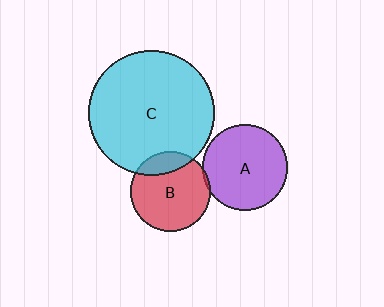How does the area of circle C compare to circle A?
Approximately 2.2 times.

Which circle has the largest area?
Circle C (cyan).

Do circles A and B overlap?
Yes.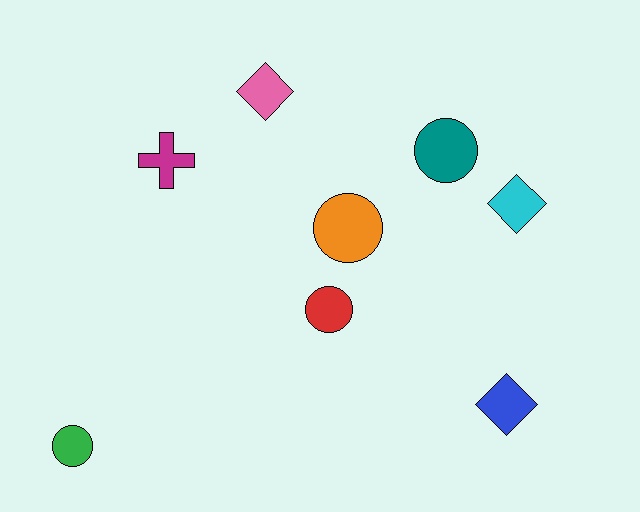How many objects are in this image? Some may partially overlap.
There are 8 objects.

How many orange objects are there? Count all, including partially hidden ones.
There is 1 orange object.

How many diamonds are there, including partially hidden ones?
There are 3 diamonds.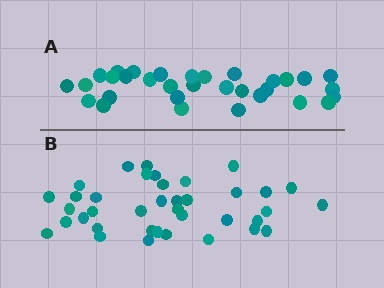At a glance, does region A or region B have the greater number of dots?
Region B (the bottom region) has more dots.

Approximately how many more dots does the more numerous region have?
Region B has about 6 more dots than region A.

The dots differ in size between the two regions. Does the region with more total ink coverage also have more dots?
No. Region A has more total ink coverage because its dots are larger, but region B actually contains more individual dots. Total area can be misleading — the number of items is what matters here.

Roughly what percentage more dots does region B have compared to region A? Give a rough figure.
About 20% more.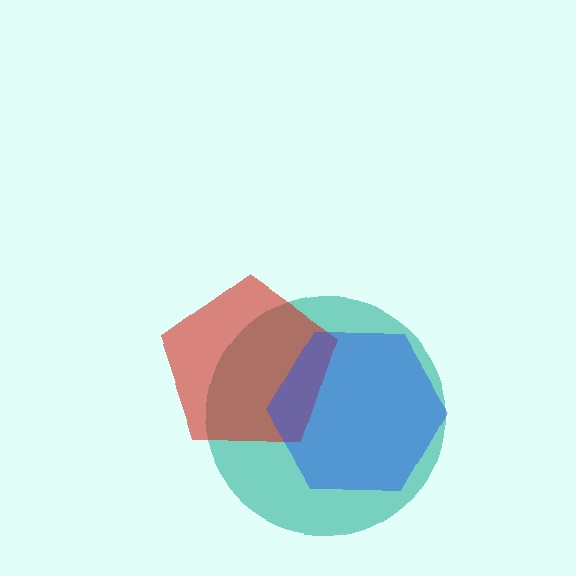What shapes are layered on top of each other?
The layered shapes are: a teal circle, a red pentagon, a blue hexagon.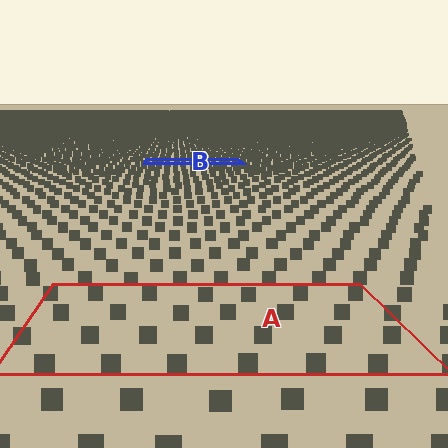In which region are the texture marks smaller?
The texture marks are smaller in region B, because it is farther away.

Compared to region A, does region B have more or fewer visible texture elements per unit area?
Region B has more texture elements per unit area — they are packed more densely because it is farther away.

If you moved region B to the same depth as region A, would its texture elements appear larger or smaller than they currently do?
They would appear larger. At a closer depth, the same texture elements are projected at a bigger on-screen size.